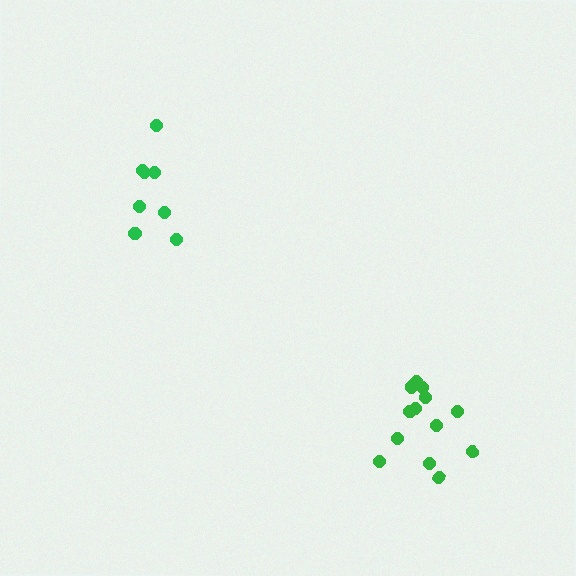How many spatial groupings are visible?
There are 2 spatial groupings.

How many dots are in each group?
Group 1: 8 dots, Group 2: 13 dots (21 total).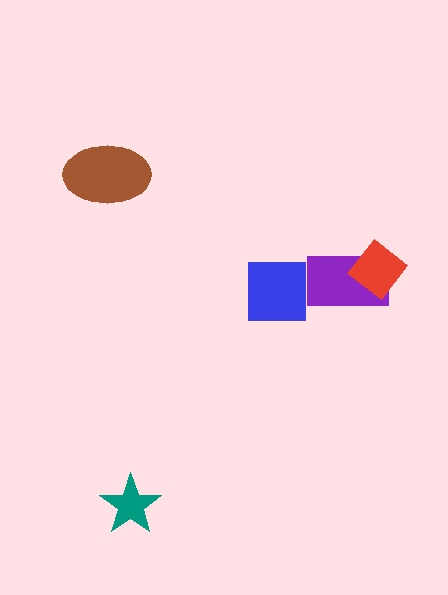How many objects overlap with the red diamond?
1 object overlaps with the red diamond.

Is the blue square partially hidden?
No, no other shape covers it.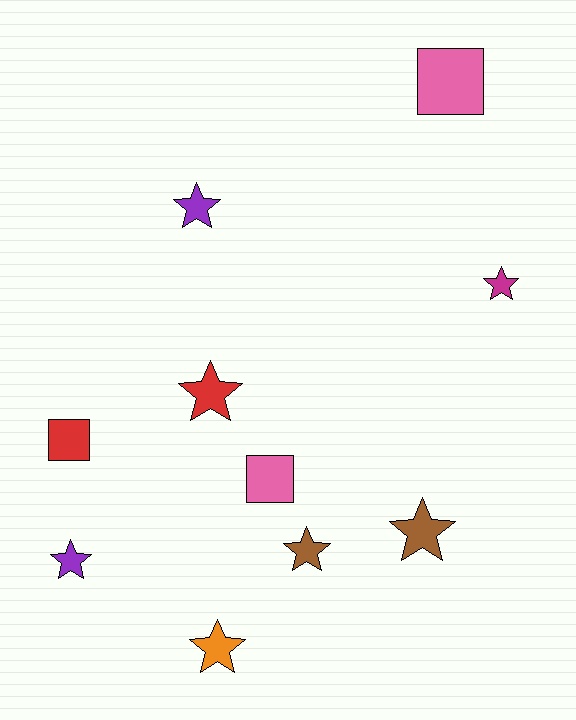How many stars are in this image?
There are 7 stars.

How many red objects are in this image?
There are 2 red objects.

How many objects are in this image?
There are 10 objects.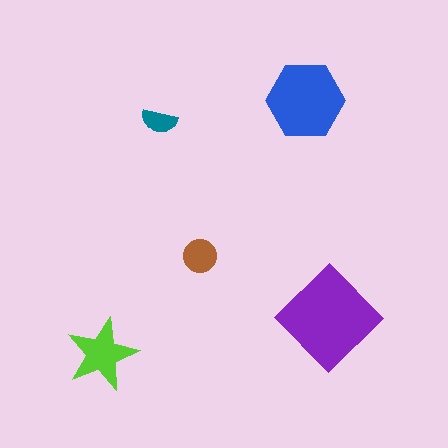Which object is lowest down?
The lime star is bottommost.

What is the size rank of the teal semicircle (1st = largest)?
5th.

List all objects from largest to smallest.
The purple diamond, the blue hexagon, the lime star, the brown circle, the teal semicircle.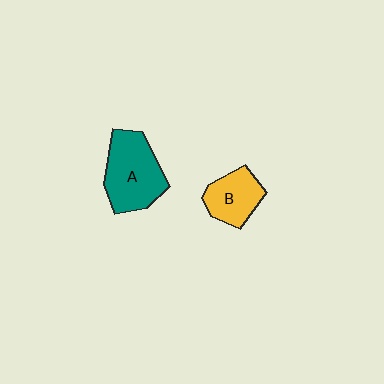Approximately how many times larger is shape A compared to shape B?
Approximately 1.6 times.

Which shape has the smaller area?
Shape B (yellow).